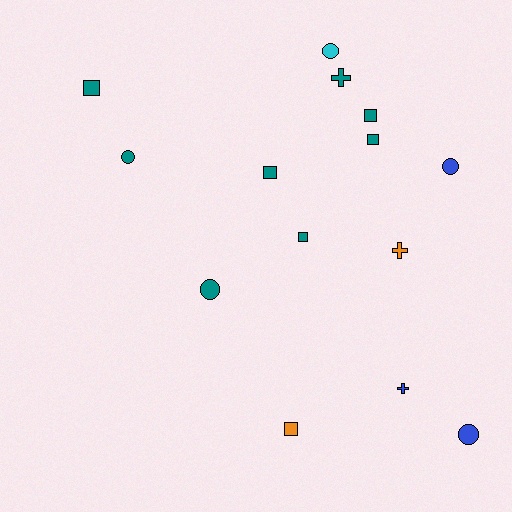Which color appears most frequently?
Teal, with 8 objects.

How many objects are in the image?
There are 14 objects.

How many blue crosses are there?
There is 1 blue cross.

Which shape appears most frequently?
Square, with 6 objects.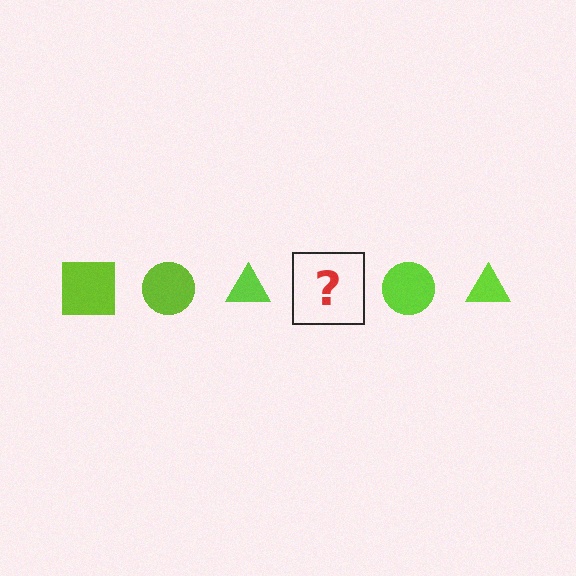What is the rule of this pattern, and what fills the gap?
The rule is that the pattern cycles through square, circle, triangle shapes in lime. The gap should be filled with a lime square.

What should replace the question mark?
The question mark should be replaced with a lime square.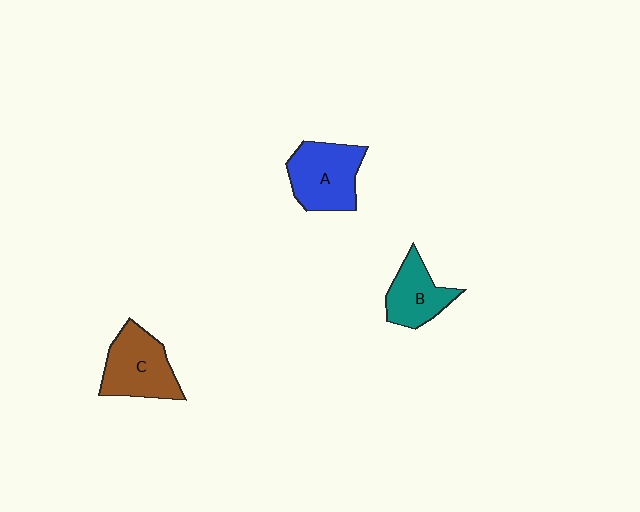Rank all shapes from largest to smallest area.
From largest to smallest: A (blue), C (brown), B (teal).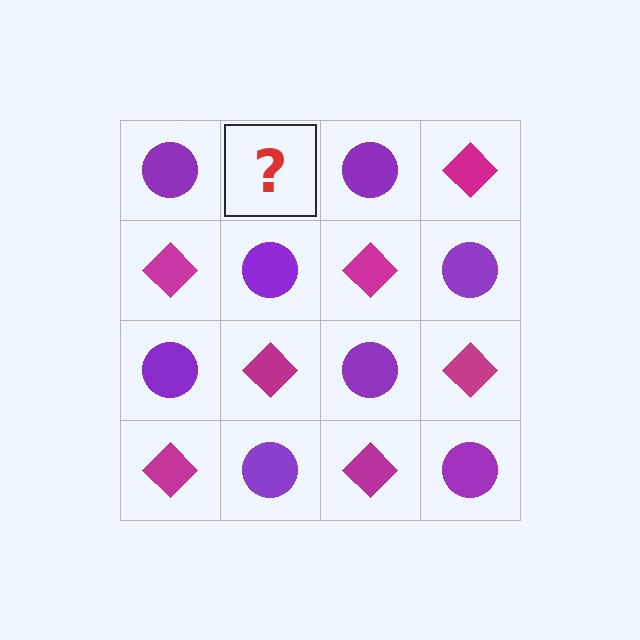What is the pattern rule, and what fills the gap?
The rule is that it alternates purple circle and magenta diamond in a checkerboard pattern. The gap should be filled with a magenta diamond.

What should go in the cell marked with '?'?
The missing cell should contain a magenta diamond.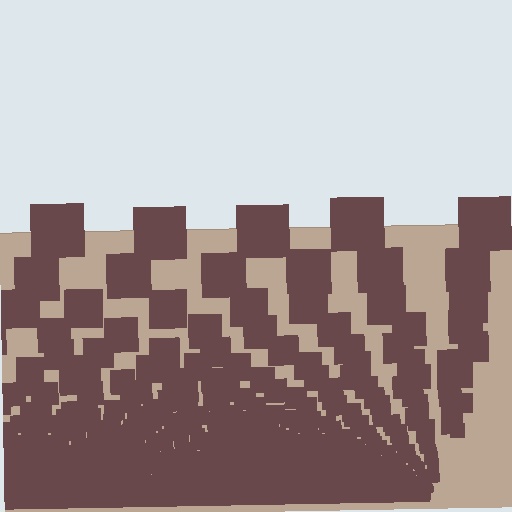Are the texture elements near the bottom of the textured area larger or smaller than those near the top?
Smaller. The gradient is inverted — elements near the bottom are smaller and denser.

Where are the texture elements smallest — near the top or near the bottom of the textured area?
Near the bottom.